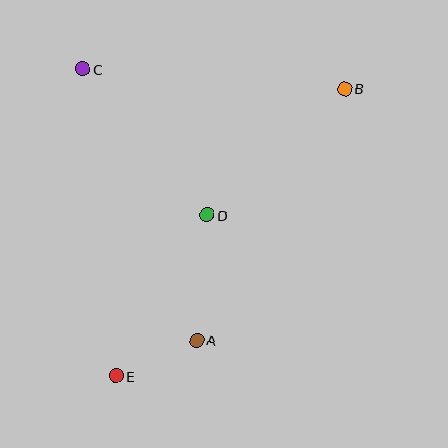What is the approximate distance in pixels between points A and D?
The distance between A and D is approximately 125 pixels.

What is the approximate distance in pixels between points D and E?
The distance between D and E is approximately 185 pixels.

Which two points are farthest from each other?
Points B and E are farthest from each other.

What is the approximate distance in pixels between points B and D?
The distance between B and D is approximately 187 pixels.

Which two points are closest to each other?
Points A and E are closest to each other.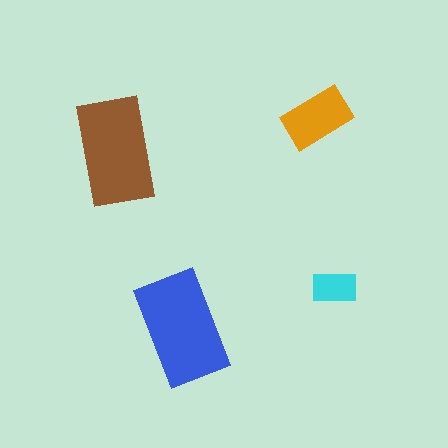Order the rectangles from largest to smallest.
the blue one, the brown one, the orange one, the cyan one.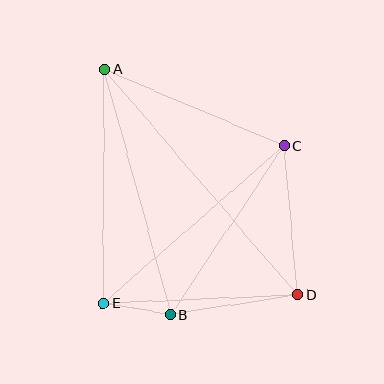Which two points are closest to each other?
Points B and E are closest to each other.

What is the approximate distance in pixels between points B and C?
The distance between B and C is approximately 203 pixels.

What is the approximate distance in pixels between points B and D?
The distance between B and D is approximately 128 pixels.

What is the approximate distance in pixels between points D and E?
The distance between D and E is approximately 194 pixels.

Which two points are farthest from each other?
Points A and D are farthest from each other.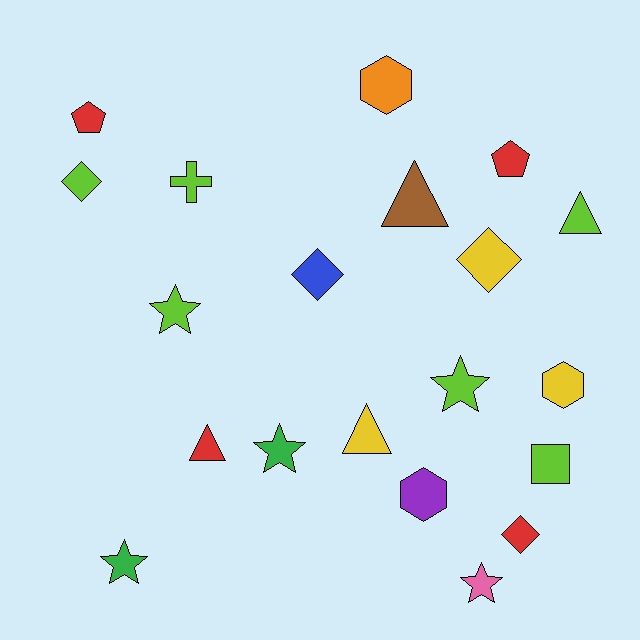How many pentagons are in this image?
There are 2 pentagons.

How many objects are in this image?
There are 20 objects.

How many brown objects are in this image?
There is 1 brown object.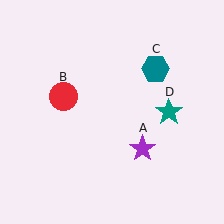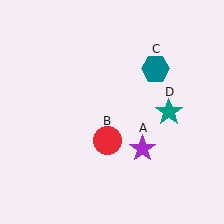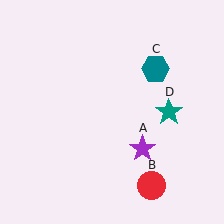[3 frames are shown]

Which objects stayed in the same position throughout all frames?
Purple star (object A) and teal hexagon (object C) and teal star (object D) remained stationary.